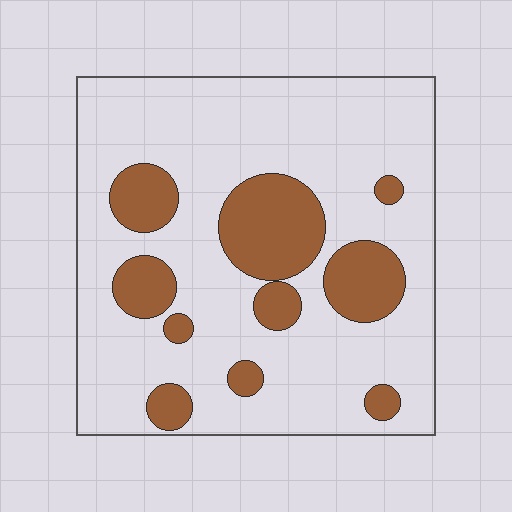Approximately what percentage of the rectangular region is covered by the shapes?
Approximately 20%.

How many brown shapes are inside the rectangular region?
10.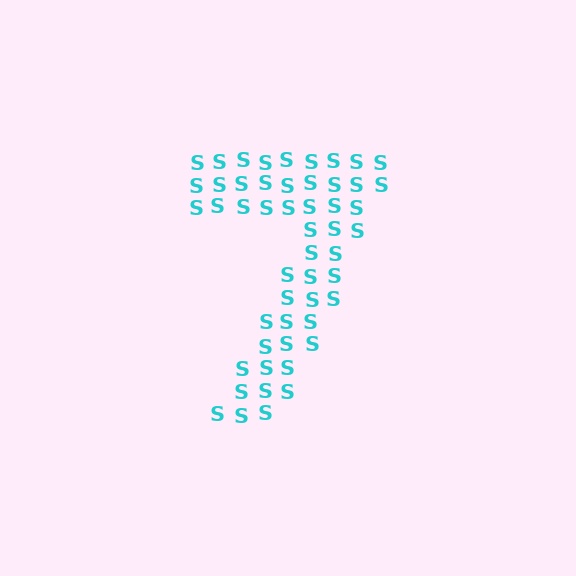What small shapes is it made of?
It is made of small letter S's.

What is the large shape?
The large shape is the digit 7.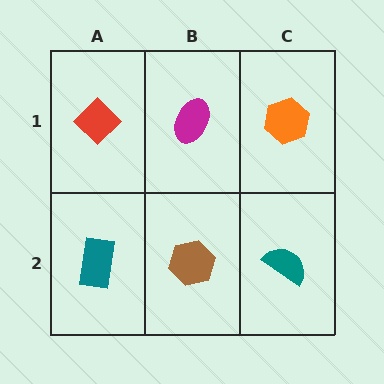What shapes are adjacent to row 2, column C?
An orange hexagon (row 1, column C), a brown hexagon (row 2, column B).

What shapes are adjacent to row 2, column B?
A magenta ellipse (row 1, column B), a teal rectangle (row 2, column A), a teal semicircle (row 2, column C).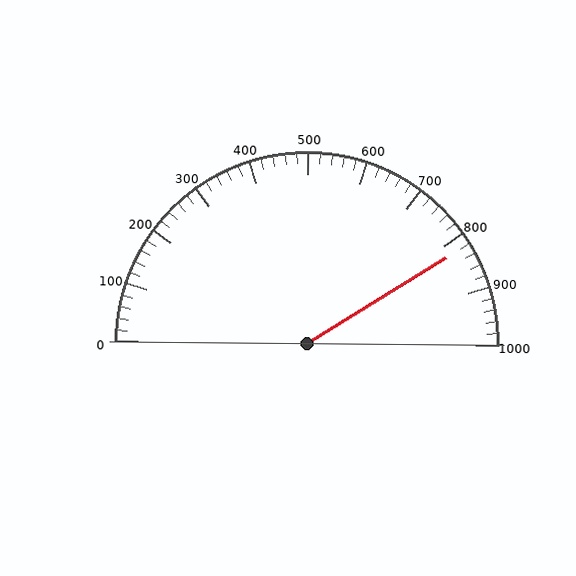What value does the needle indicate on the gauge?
The needle indicates approximately 820.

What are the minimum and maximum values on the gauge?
The gauge ranges from 0 to 1000.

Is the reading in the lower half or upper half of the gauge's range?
The reading is in the upper half of the range (0 to 1000).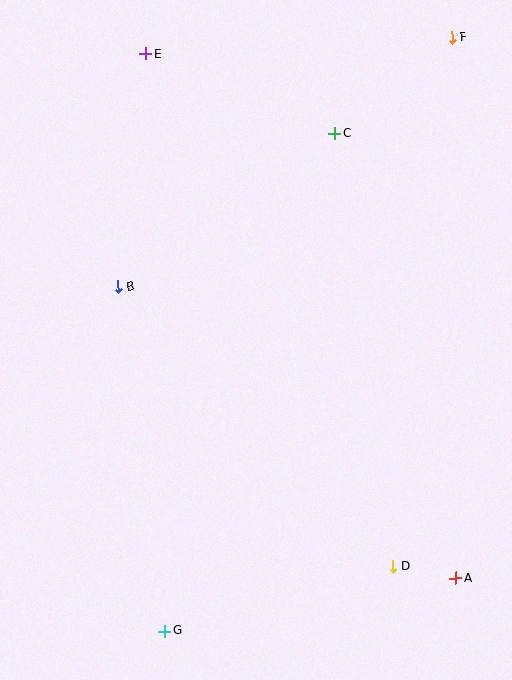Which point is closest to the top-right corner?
Point F is closest to the top-right corner.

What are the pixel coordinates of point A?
Point A is at (455, 578).